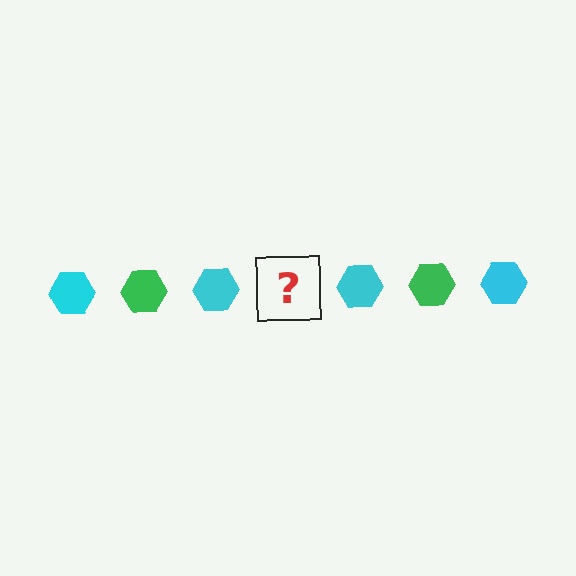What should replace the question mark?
The question mark should be replaced with a green hexagon.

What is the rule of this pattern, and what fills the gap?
The rule is that the pattern cycles through cyan, green hexagons. The gap should be filled with a green hexagon.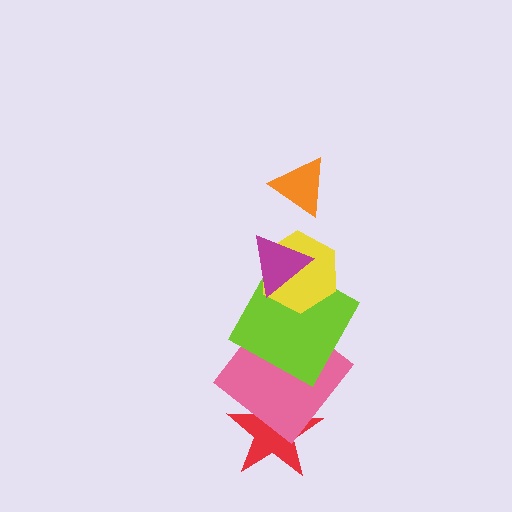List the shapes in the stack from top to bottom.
From top to bottom: the orange triangle, the magenta triangle, the yellow hexagon, the lime square, the pink diamond, the red star.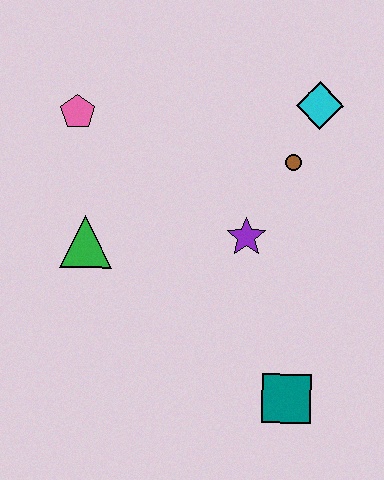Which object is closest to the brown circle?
The cyan diamond is closest to the brown circle.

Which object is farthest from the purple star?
The pink pentagon is farthest from the purple star.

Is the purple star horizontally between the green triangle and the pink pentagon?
No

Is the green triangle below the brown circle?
Yes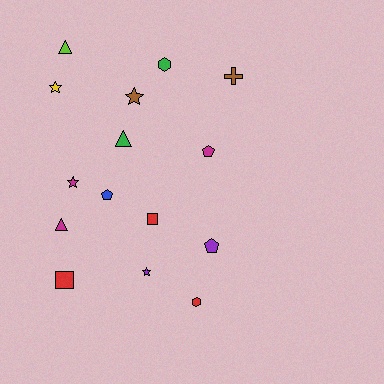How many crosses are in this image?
There is 1 cross.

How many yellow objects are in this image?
There is 1 yellow object.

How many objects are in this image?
There are 15 objects.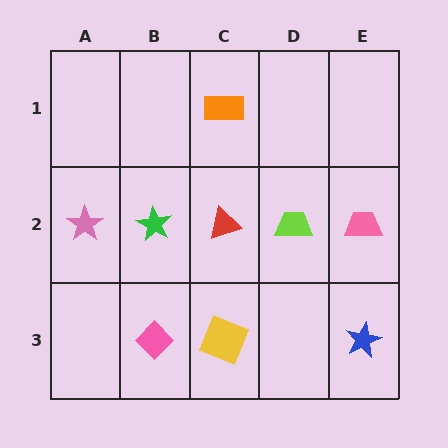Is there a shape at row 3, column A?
No, that cell is empty.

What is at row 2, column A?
A pink star.